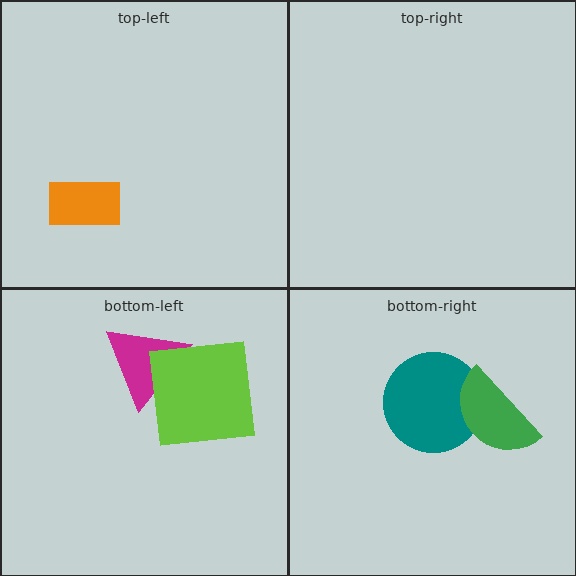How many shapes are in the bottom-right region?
2.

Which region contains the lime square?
The bottom-left region.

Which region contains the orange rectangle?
The top-left region.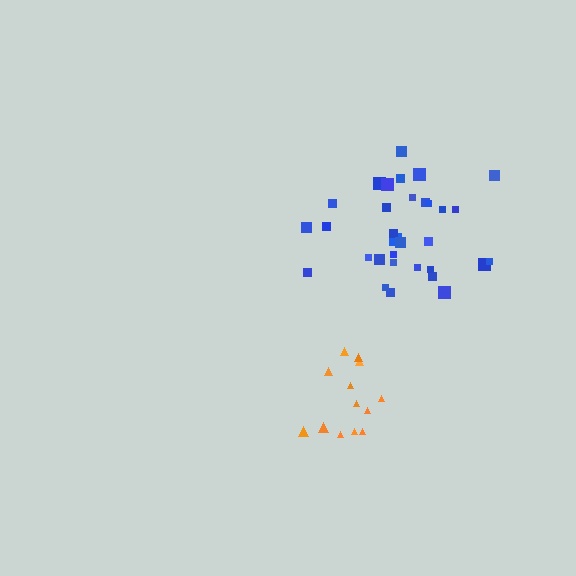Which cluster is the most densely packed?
Orange.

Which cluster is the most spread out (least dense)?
Blue.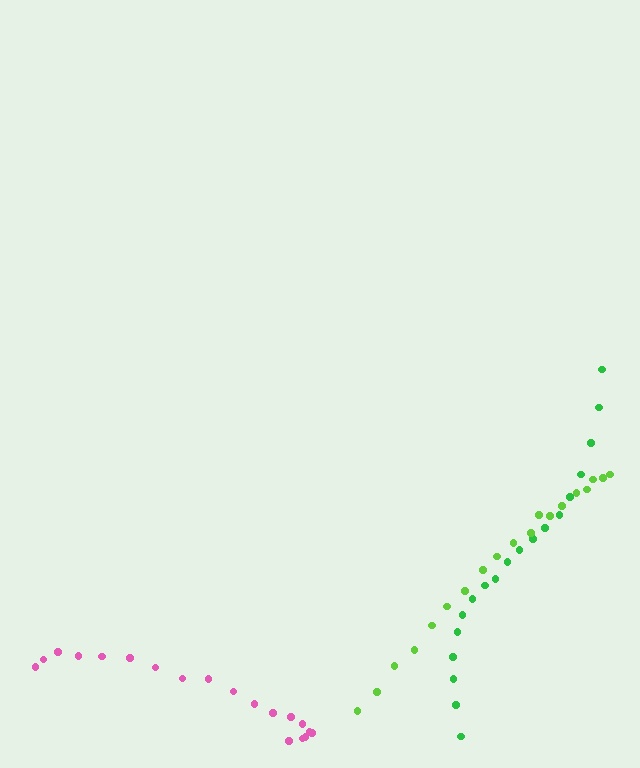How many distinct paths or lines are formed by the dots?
There are 3 distinct paths.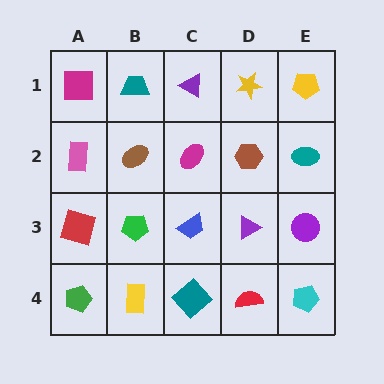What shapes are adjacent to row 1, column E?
A teal ellipse (row 2, column E), a yellow star (row 1, column D).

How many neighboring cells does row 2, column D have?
4.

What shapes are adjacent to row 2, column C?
A purple triangle (row 1, column C), a blue trapezoid (row 3, column C), a brown ellipse (row 2, column B), a brown hexagon (row 2, column D).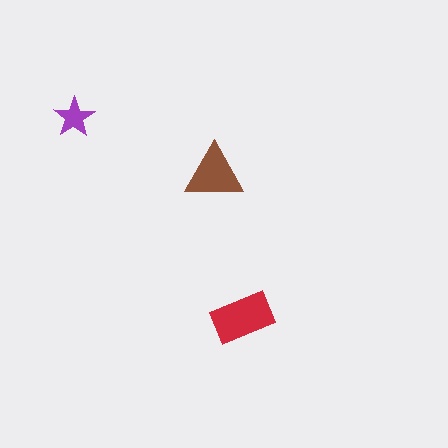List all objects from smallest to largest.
The purple star, the brown triangle, the red rectangle.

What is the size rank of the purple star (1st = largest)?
3rd.